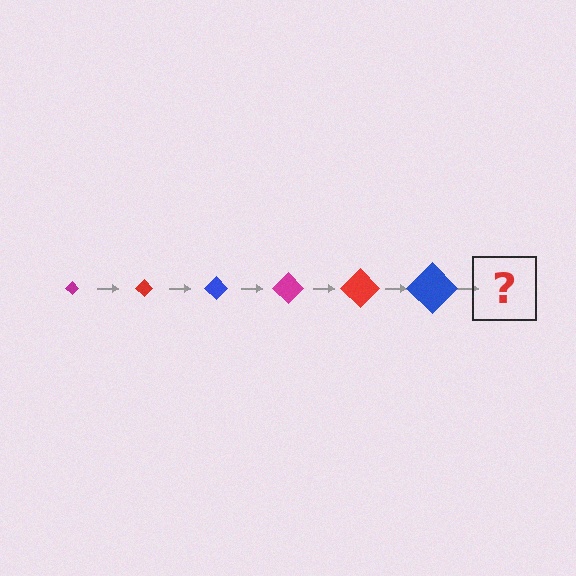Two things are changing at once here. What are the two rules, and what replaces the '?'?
The two rules are that the diamond grows larger each step and the color cycles through magenta, red, and blue. The '?' should be a magenta diamond, larger than the previous one.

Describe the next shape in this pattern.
It should be a magenta diamond, larger than the previous one.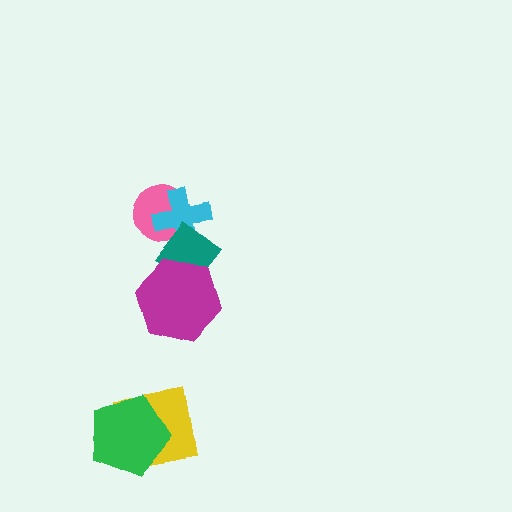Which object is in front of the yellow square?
The green pentagon is in front of the yellow square.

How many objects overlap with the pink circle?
2 objects overlap with the pink circle.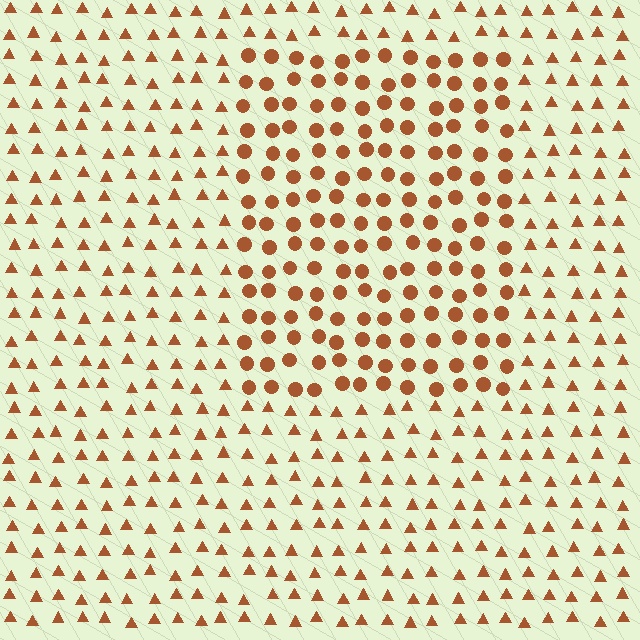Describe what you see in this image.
The image is filled with small brown elements arranged in a uniform grid. A rectangle-shaped region contains circles, while the surrounding area contains triangles. The boundary is defined purely by the change in element shape.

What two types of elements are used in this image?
The image uses circles inside the rectangle region and triangles outside it.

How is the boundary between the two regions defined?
The boundary is defined by a change in element shape: circles inside vs. triangles outside. All elements share the same color and spacing.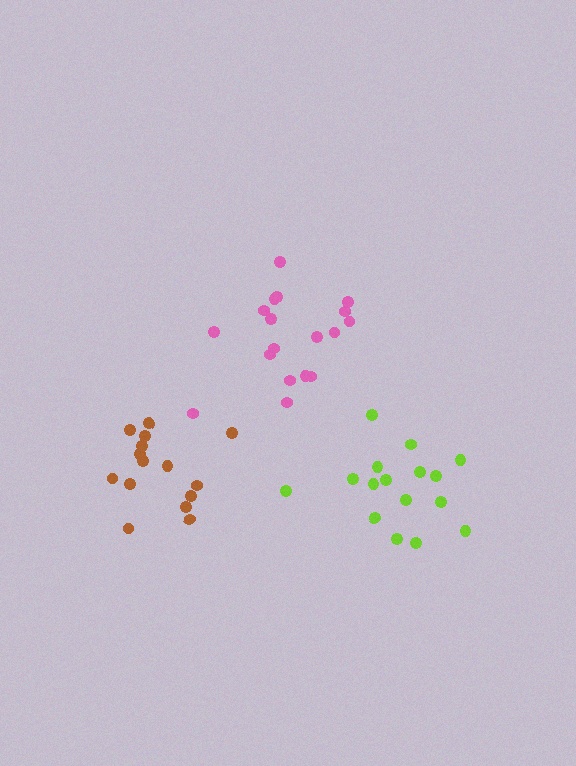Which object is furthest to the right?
The lime cluster is rightmost.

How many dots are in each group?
Group 1: 18 dots, Group 2: 15 dots, Group 3: 16 dots (49 total).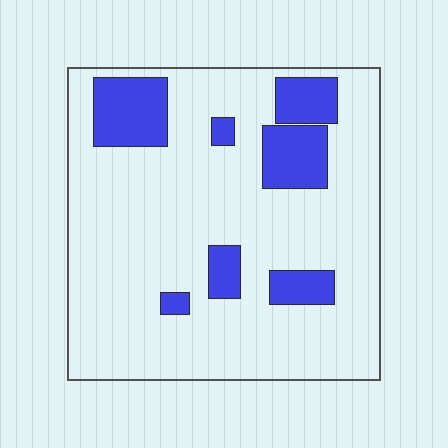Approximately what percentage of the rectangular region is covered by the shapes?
Approximately 20%.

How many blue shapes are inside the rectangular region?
7.